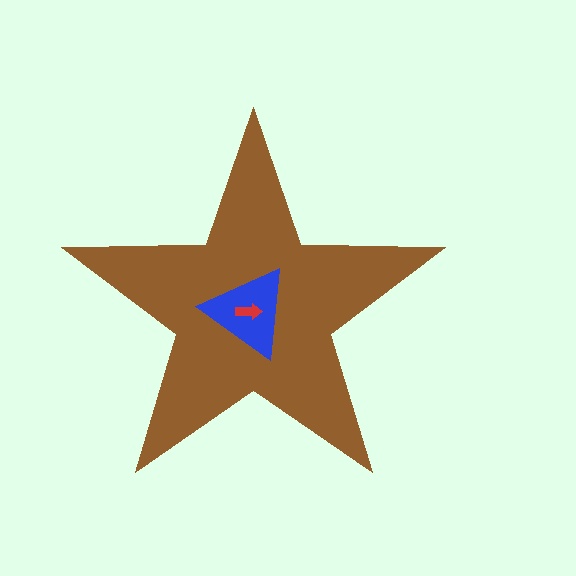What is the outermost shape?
The brown star.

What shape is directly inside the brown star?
The blue triangle.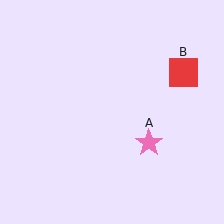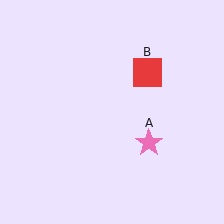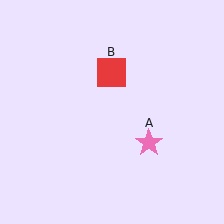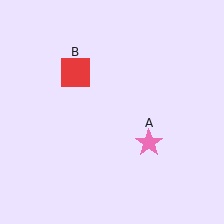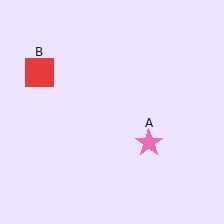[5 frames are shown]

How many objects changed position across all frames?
1 object changed position: red square (object B).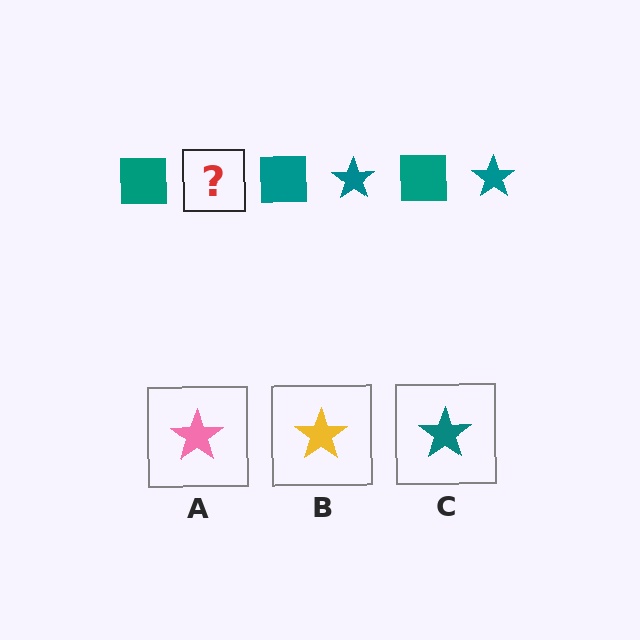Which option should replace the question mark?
Option C.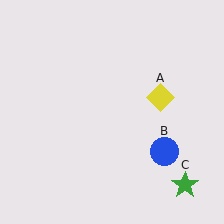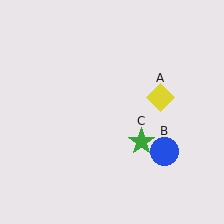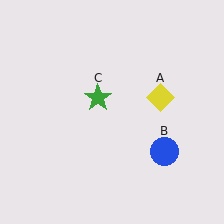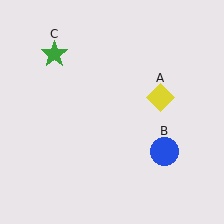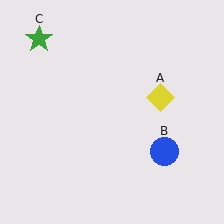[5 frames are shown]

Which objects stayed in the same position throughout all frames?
Yellow diamond (object A) and blue circle (object B) remained stationary.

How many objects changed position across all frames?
1 object changed position: green star (object C).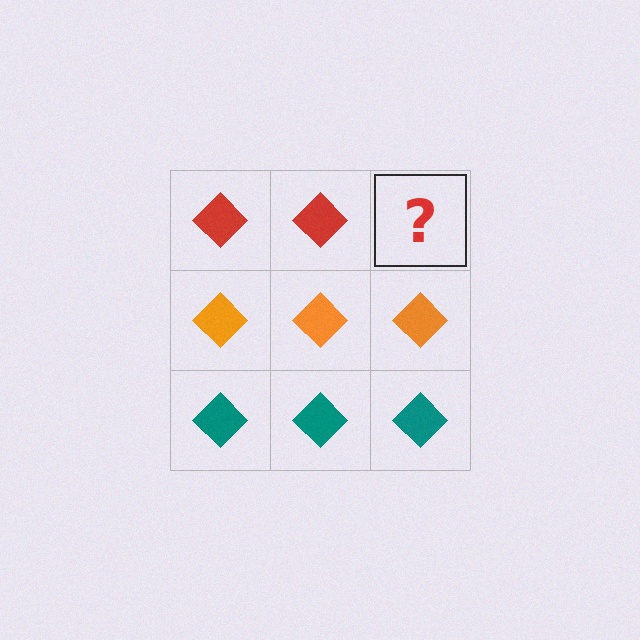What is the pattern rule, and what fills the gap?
The rule is that each row has a consistent color. The gap should be filled with a red diamond.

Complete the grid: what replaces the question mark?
The question mark should be replaced with a red diamond.